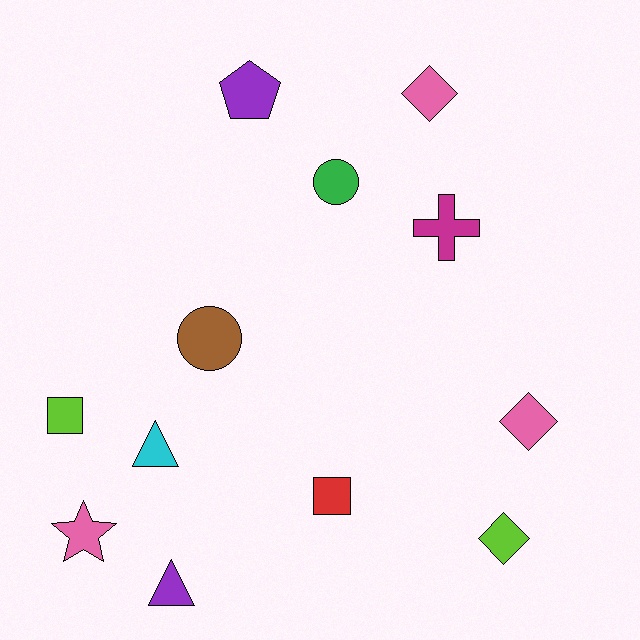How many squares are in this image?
There are 2 squares.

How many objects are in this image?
There are 12 objects.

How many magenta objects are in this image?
There is 1 magenta object.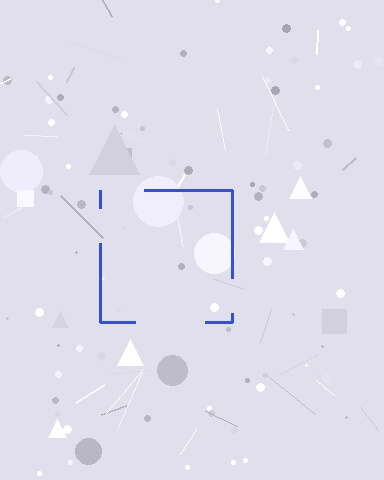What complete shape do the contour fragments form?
The contour fragments form a square.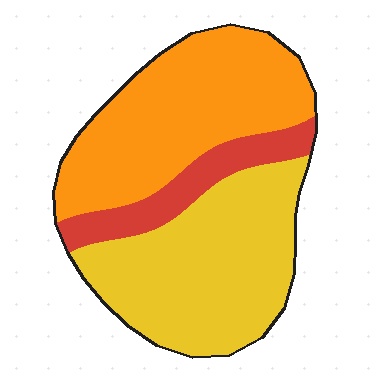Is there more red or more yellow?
Yellow.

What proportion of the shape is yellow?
Yellow covers around 45% of the shape.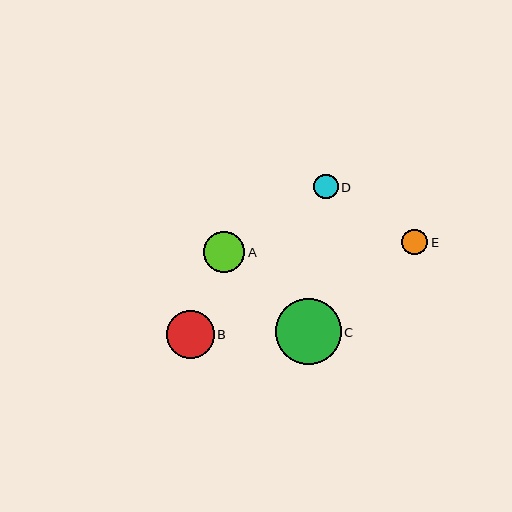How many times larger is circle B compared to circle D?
Circle B is approximately 2.0 times the size of circle D.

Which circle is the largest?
Circle C is the largest with a size of approximately 65 pixels.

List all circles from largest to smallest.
From largest to smallest: C, B, A, E, D.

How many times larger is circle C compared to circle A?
Circle C is approximately 1.6 times the size of circle A.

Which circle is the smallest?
Circle D is the smallest with a size of approximately 24 pixels.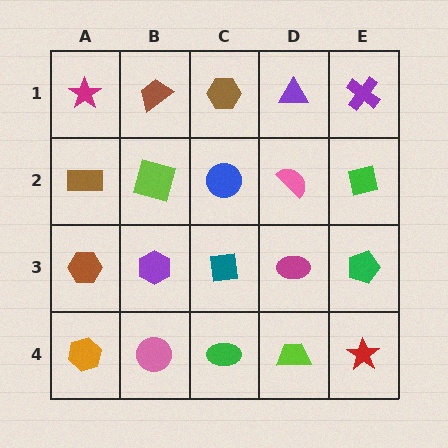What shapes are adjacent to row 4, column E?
A green pentagon (row 3, column E), a lime trapezoid (row 4, column D).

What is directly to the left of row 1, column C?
A brown trapezoid.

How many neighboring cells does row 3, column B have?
4.